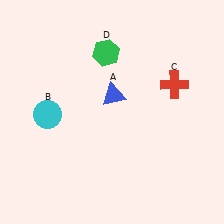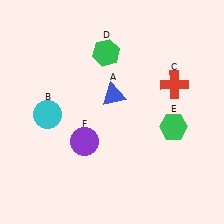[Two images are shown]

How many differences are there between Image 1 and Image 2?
There are 2 differences between the two images.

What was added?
A green hexagon (E), a purple circle (F) were added in Image 2.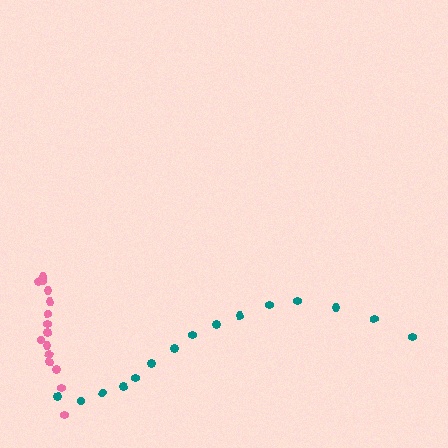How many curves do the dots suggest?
There are 2 distinct paths.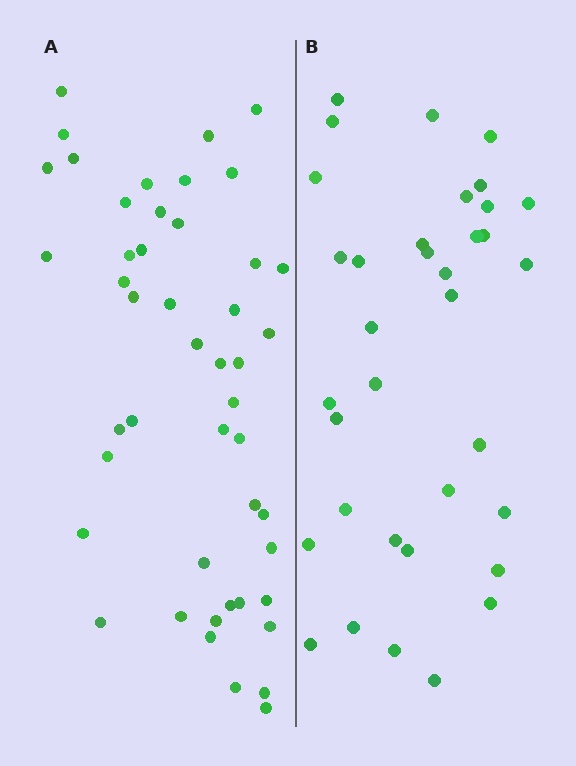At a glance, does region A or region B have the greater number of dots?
Region A (the left region) has more dots.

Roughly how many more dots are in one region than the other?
Region A has roughly 12 or so more dots than region B.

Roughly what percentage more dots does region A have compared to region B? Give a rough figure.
About 35% more.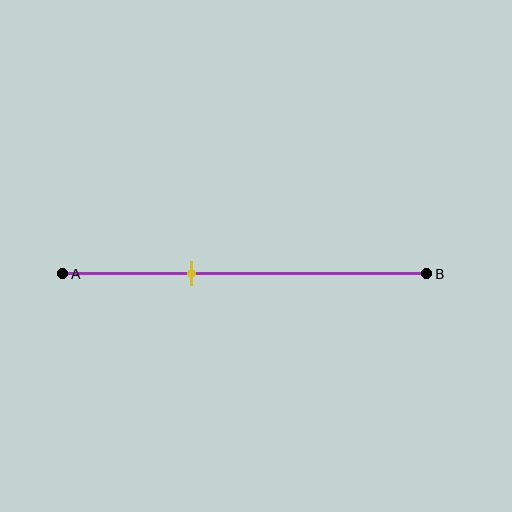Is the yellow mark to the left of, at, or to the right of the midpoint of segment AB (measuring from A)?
The yellow mark is to the left of the midpoint of segment AB.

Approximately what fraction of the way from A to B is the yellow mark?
The yellow mark is approximately 35% of the way from A to B.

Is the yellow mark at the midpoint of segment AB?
No, the mark is at about 35% from A, not at the 50% midpoint.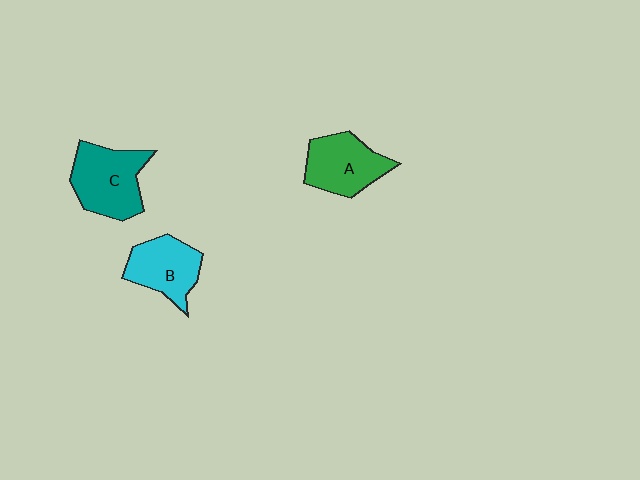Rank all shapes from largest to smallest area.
From largest to smallest: C (teal), A (green), B (cyan).